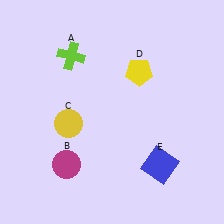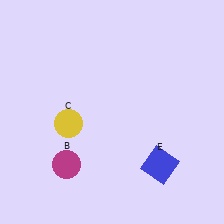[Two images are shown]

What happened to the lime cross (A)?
The lime cross (A) was removed in Image 2. It was in the top-left area of Image 1.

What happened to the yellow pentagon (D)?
The yellow pentagon (D) was removed in Image 2. It was in the top-right area of Image 1.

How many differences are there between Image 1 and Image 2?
There are 2 differences between the two images.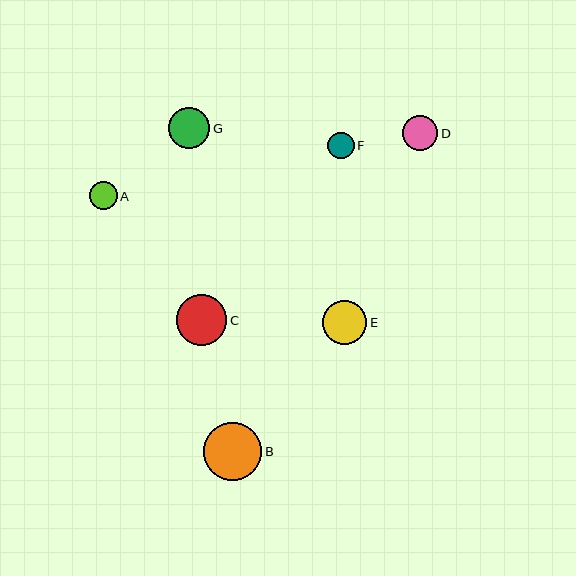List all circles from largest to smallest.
From largest to smallest: B, C, E, G, D, A, F.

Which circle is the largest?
Circle B is the largest with a size of approximately 58 pixels.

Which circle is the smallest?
Circle F is the smallest with a size of approximately 26 pixels.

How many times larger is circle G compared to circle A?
Circle G is approximately 1.5 times the size of circle A.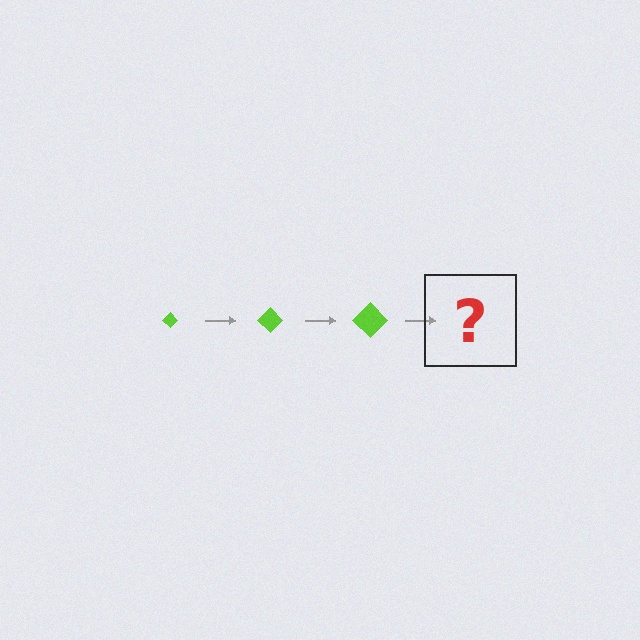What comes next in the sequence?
The next element should be a lime diamond, larger than the previous one.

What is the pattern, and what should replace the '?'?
The pattern is that the diamond gets progressively larger each step. The '?' should be a lime diamond, larger than the previous one.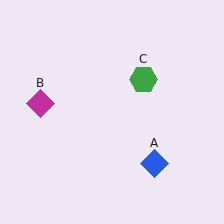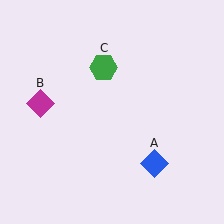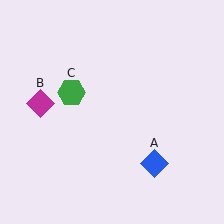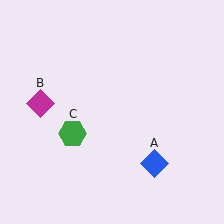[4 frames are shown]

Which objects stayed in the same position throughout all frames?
Blue diamond (object A) and magenta diamond (object B) remained stationary.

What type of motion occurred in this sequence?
The green hexagon (object C) rotated counterclockwise around the center of the scene.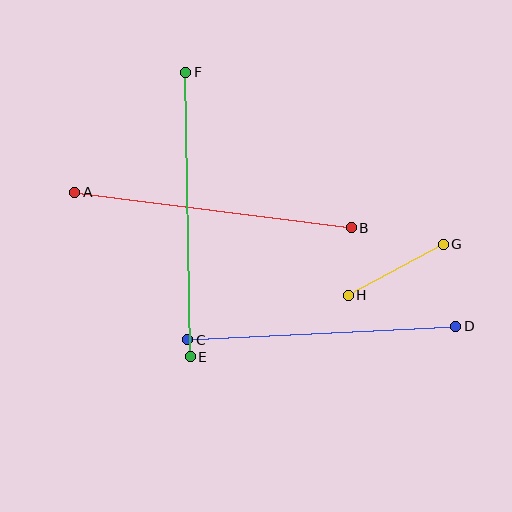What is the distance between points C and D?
The distance is approximately 268 pixels.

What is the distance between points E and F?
The distance is approximately 285 pixels.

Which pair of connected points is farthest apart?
Points E and F are farthest apart.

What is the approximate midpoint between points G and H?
The midpoint is at approximately (396, 270) pixels.